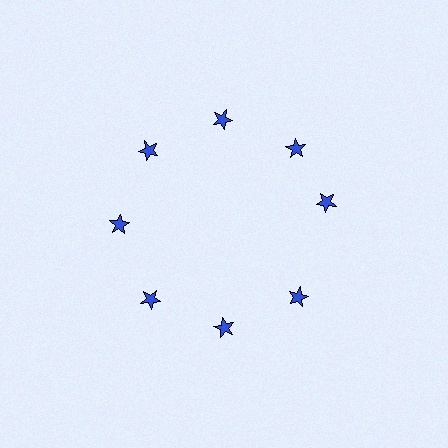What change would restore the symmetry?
The symmetry would be restored by rotating it back into even spacing with its neighbors so that all 8 stars sit at equal angles and equal distance from the center.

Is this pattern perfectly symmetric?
No. The 8 blue stars are arranged in a ring, but one element near the 3 o'clock position is rotated out of alignment along the ring, breaking the 8-fold rotational symmetry.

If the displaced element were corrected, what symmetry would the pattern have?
It would have 8-fold rotational symmetry — the pattern would map onto itself every 45 degrees.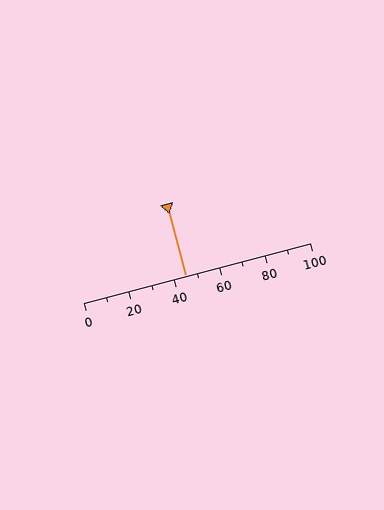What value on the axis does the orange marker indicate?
The marker indicates approximately 45.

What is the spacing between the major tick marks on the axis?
The major ticks are spaced 20 apart.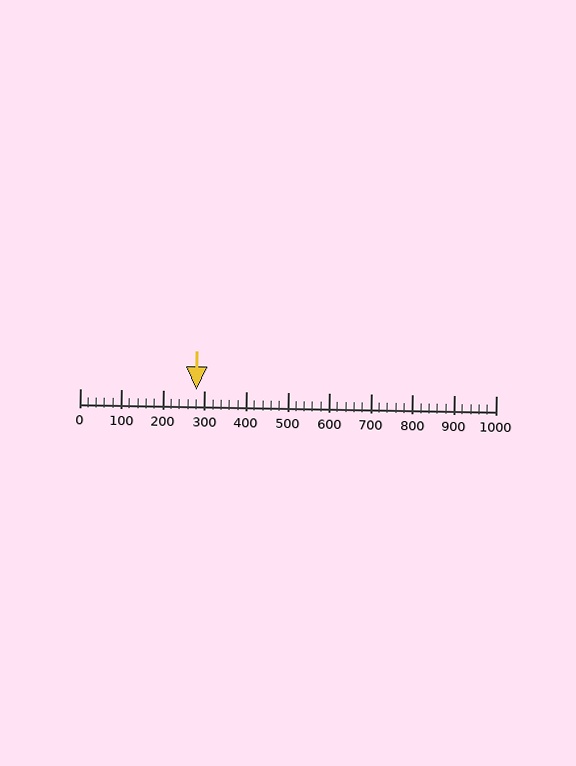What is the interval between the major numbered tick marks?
The major tick marks are spaced 100 units apart.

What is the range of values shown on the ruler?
The ruler shows values from 0 to 1000.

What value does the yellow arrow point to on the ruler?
The yellow arrow points to approximately 281.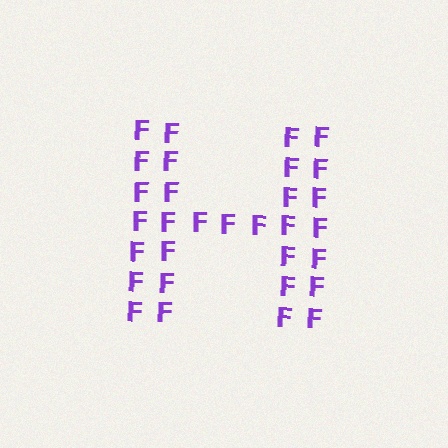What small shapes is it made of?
It is made of small letter F's.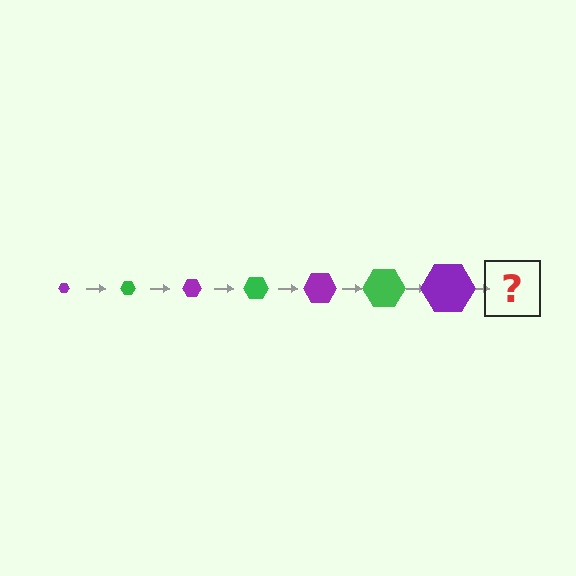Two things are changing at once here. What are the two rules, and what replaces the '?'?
The two rules are that the hexagon grows larger each step and the color cycles through purple and green. The '?' should be a green hexagon, larger than the previous one.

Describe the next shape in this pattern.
It should be a green hexagon, larger than the previous one.